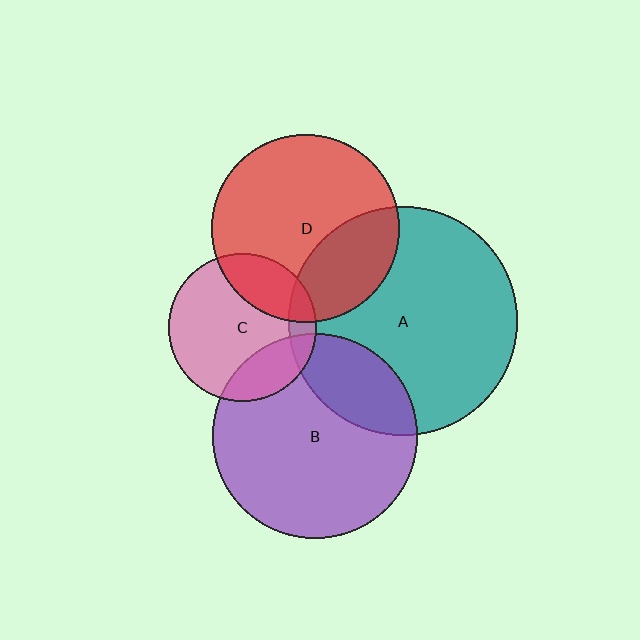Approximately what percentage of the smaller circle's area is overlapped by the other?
Approximately 20%.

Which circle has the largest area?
Circle A (teal).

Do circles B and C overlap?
Yes.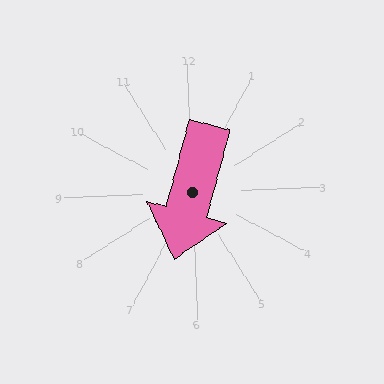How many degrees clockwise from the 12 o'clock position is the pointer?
Approximately 197 degrees.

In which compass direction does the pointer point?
South.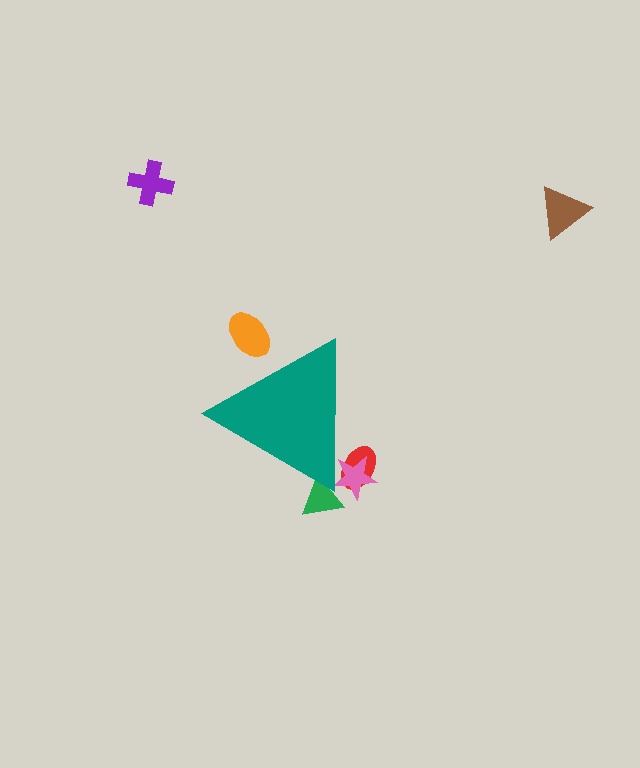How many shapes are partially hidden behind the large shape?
4 shapes are partially hidden.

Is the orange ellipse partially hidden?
Yes, the orange ellipse is partially hidden behind the teal triangle.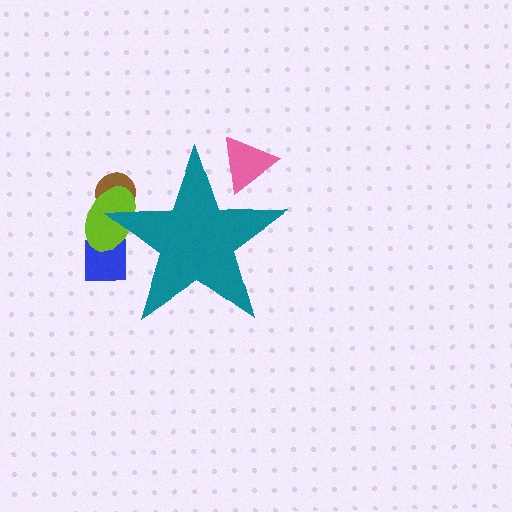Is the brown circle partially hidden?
Yes, the brown circle is partially hidden behind the teal star.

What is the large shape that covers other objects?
A teal star.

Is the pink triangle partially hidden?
Yes, the pink triangle is partially hidden behind the teal star.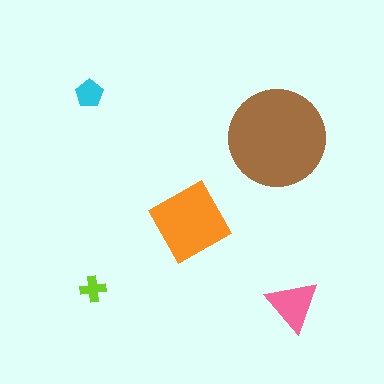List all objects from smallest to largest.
The lime cross, the cyan pentagon, the pink triangle, the orange diamond, the brown circle.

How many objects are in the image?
There are 5 objects in the image.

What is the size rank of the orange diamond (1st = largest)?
2nd.